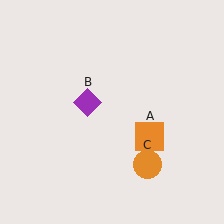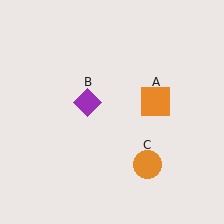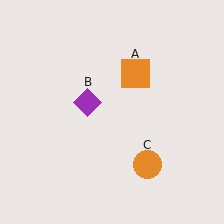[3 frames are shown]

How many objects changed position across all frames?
1 object changed position: orange square (object A).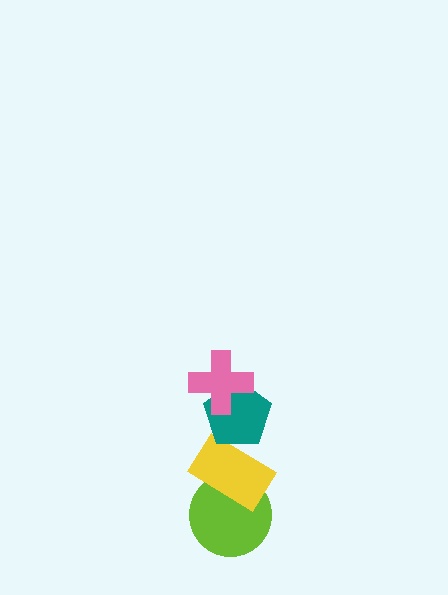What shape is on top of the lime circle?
The yellow rectangle is on top of the lime circle.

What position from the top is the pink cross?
The pink cross is 1st from the top.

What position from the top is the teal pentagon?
The teal pentagon is 2nd from the top.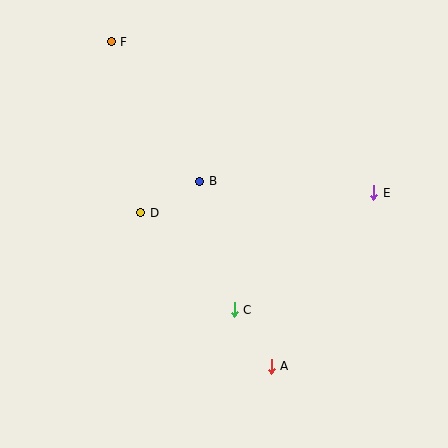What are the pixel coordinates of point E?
Point E is at (374, 193).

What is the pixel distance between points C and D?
The distance between C and D is 135 pixels.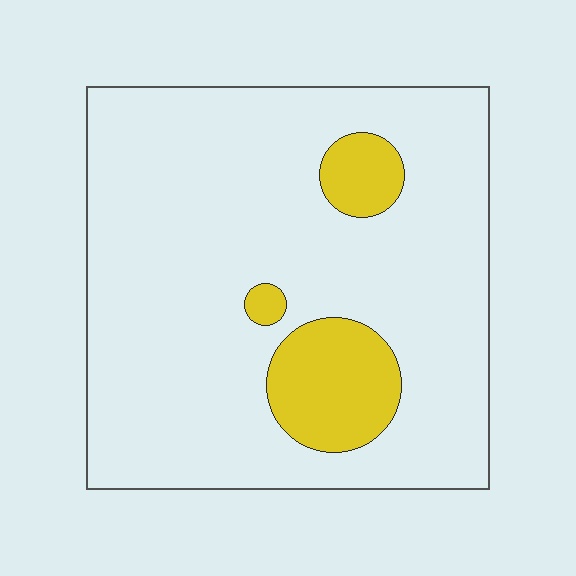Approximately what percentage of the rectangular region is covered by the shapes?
Approximately 15%.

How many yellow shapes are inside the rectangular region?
3.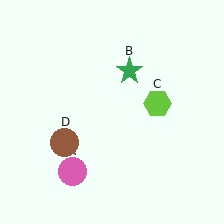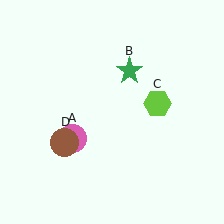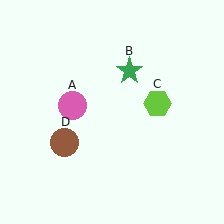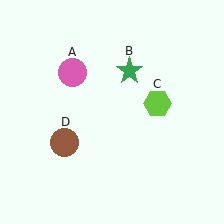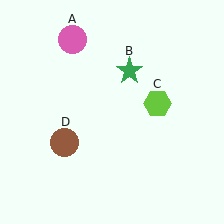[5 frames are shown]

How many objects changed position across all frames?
1 object changed position: pink circle (object A).